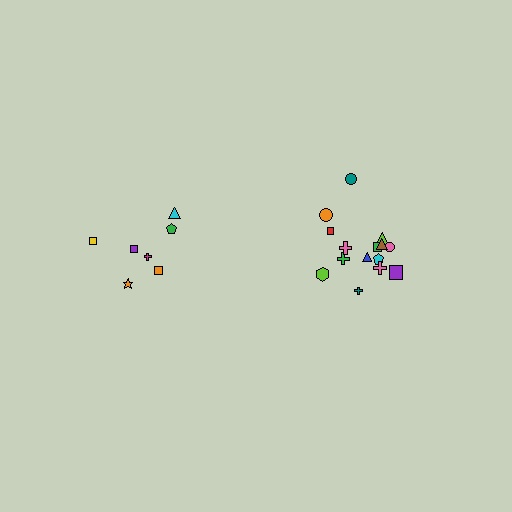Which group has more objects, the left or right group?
The right group.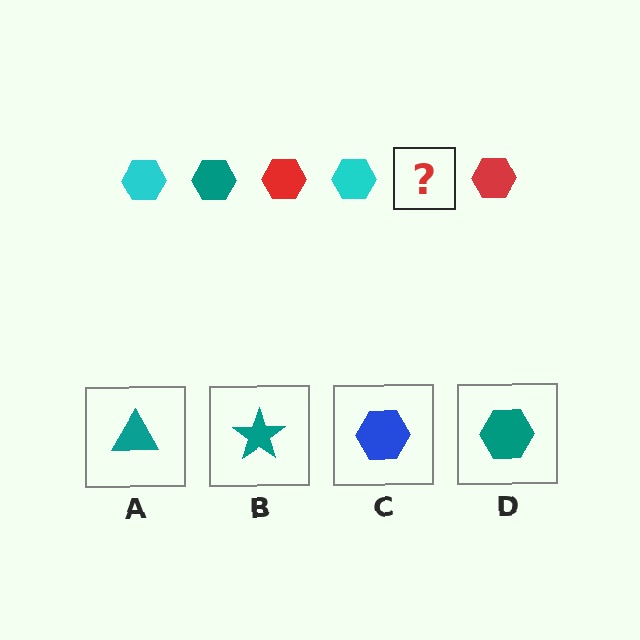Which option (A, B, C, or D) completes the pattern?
D.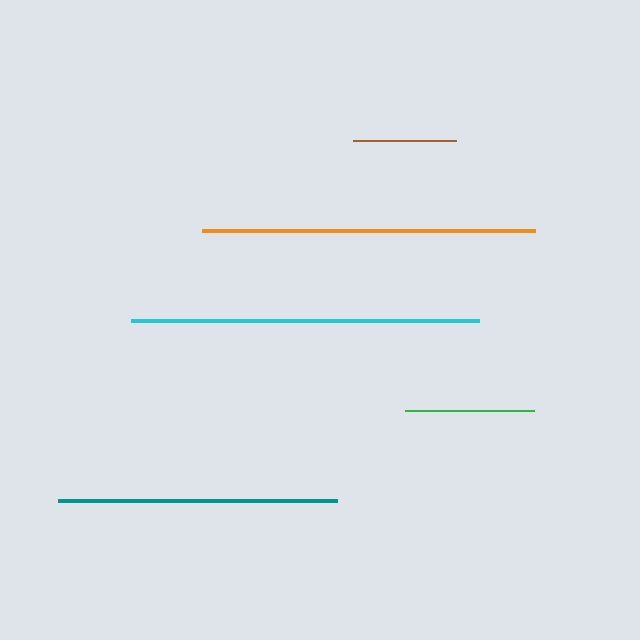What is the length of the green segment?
The green segment is approximately 128 pixels long.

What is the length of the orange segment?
The orange segment is approximately 333 pixels long.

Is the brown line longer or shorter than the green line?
The green line is longer than the brown line.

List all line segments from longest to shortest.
From longest to shortest: cyan, orange, teal, green, brown.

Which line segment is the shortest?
The brown line is the shortest at approximately 103 pixels.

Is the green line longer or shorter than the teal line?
The teal line is longer than the green line.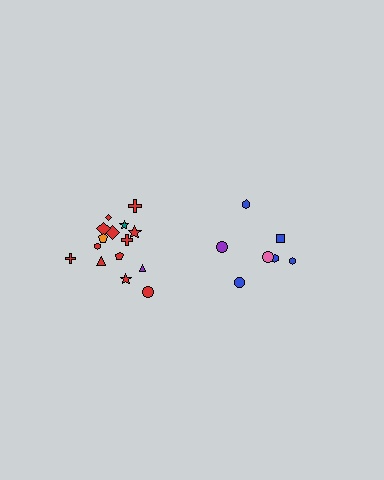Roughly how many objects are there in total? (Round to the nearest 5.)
Roughly 20 objects in total.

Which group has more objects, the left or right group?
The left group.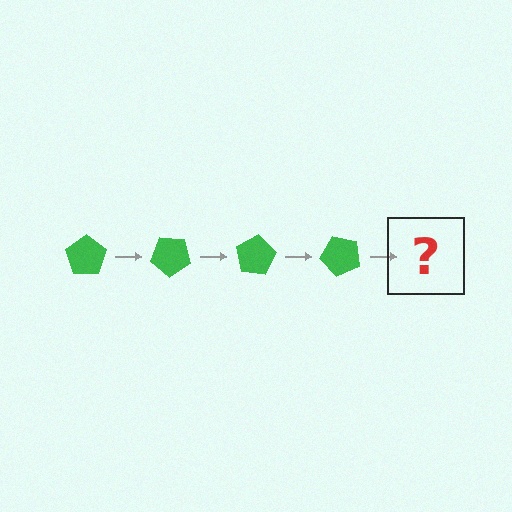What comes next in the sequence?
The next element should be a green pentagon rotated 160 degrees.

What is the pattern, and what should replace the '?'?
The pattern is that the pentagon rotates 40 degrees each step. The '?' should be a green pentagon rotated 160 degrees.